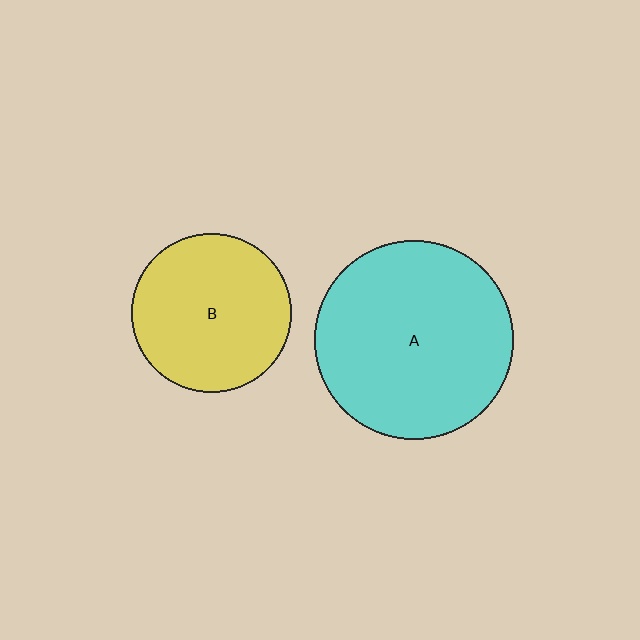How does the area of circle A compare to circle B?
Approximately 1.5 times.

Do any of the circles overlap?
No, none of the circles overlap.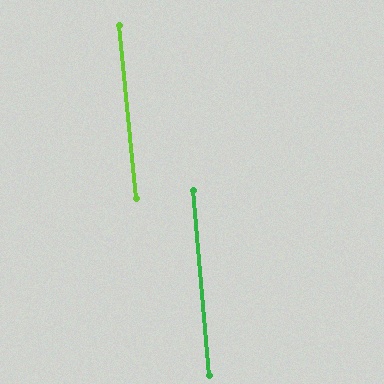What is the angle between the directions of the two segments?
Approximately 1 degree.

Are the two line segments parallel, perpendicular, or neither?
Parallel — their directions differ by only 0.7°.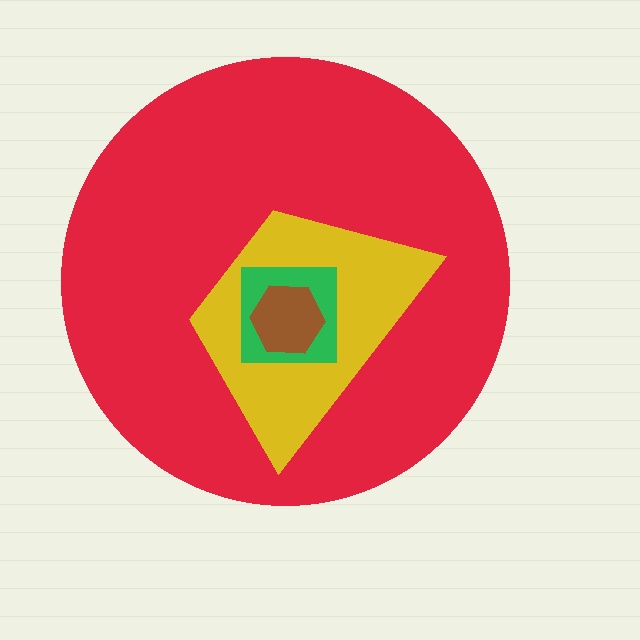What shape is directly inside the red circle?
The yellow trapezoid.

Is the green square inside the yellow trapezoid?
Yes.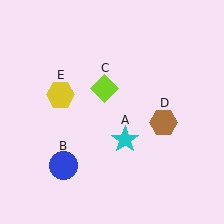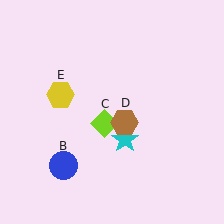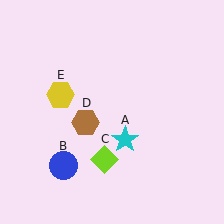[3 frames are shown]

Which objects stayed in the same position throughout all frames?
Cyan star (object A) and blue circle (object B) and yellow hexagon (object E) remained stationary.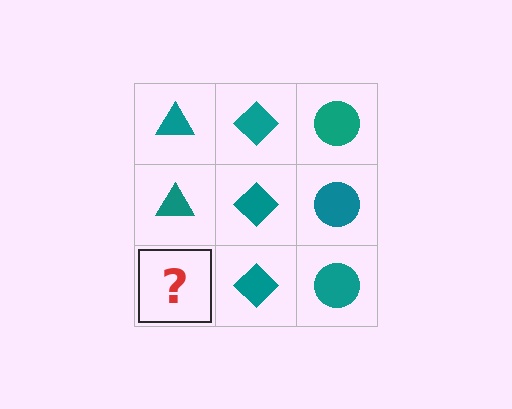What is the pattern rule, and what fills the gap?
The rule is that each column has a consistent shape. The gap should be filled with a teal triangle.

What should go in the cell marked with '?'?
The missing cell should contain a teal triangle.